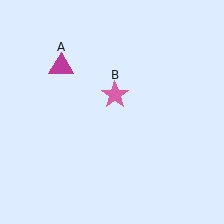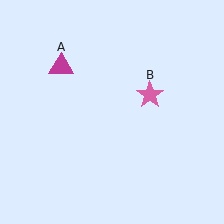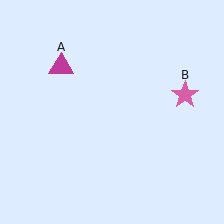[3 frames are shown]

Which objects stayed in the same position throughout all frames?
Magenta triangle (object A) remained stationary.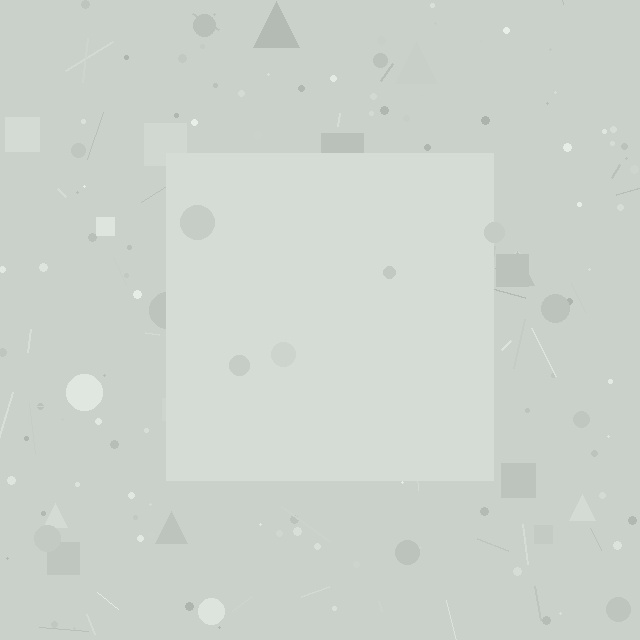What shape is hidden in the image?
A square is hidden in the image.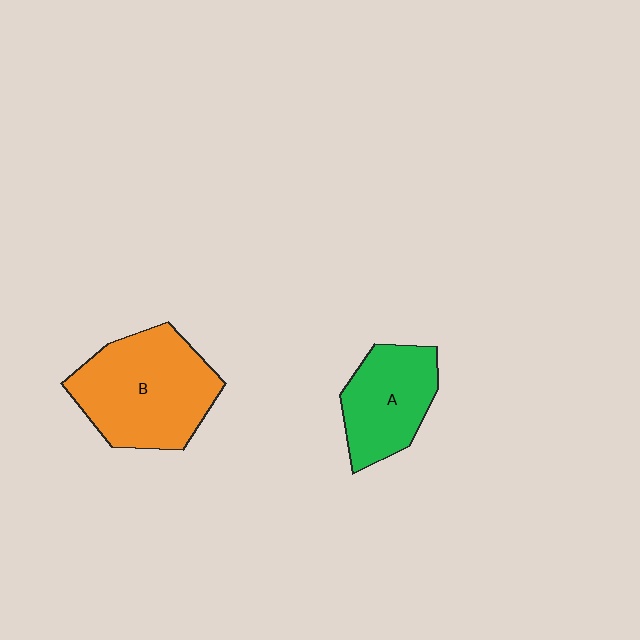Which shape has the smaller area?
Shape A (green).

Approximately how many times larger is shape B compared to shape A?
Approximately 1.5 times.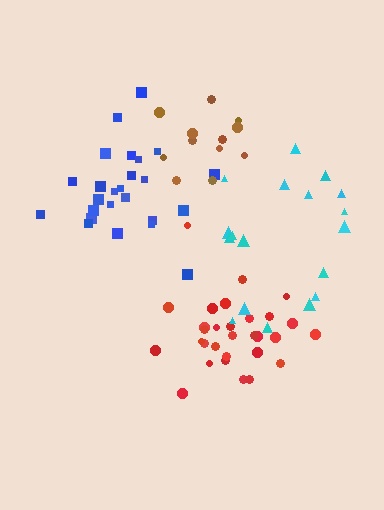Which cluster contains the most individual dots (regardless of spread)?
Red (30).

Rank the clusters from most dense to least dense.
red, brown, blue, cyan.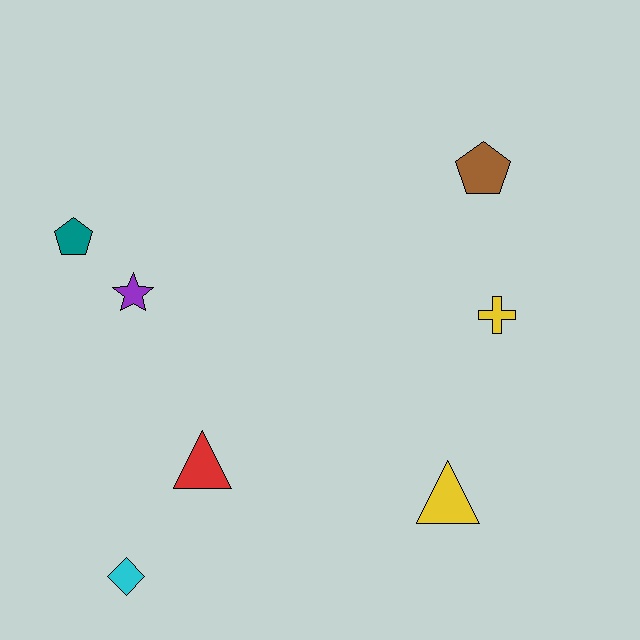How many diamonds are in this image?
There is 1 diamond.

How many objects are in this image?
There are 7 objects.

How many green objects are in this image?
There are no green objects.